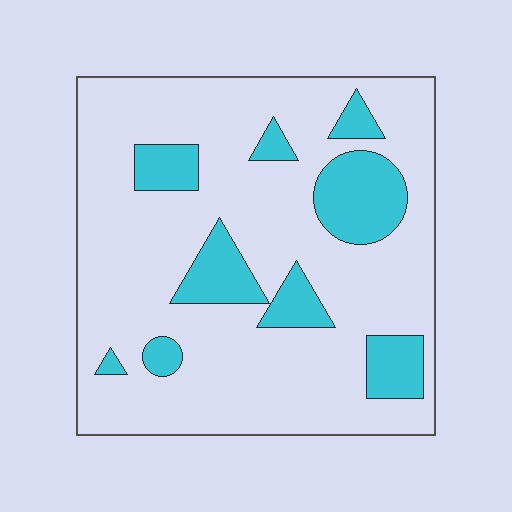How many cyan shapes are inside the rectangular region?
9.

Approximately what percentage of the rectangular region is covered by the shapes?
Approximately 20%.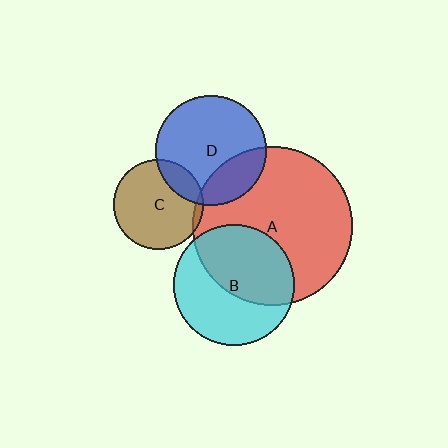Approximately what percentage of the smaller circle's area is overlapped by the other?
Approximately 50%.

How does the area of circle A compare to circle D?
Approximately 2.1 times.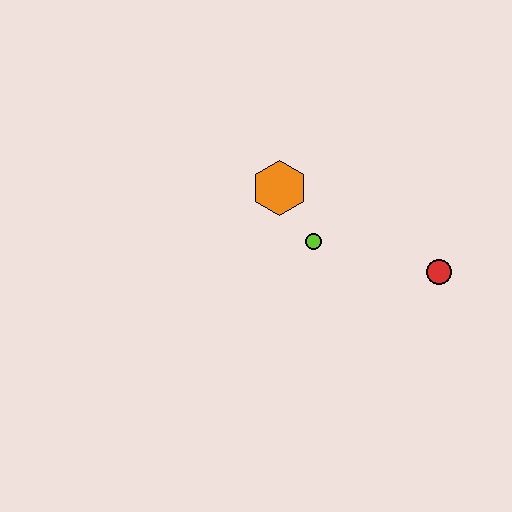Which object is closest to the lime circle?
The orange hexagon is closest to the lime circle.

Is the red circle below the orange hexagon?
Yes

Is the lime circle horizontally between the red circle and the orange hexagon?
Yes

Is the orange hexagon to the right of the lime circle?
No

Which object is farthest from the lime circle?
The red circle is farthest from the lime circle.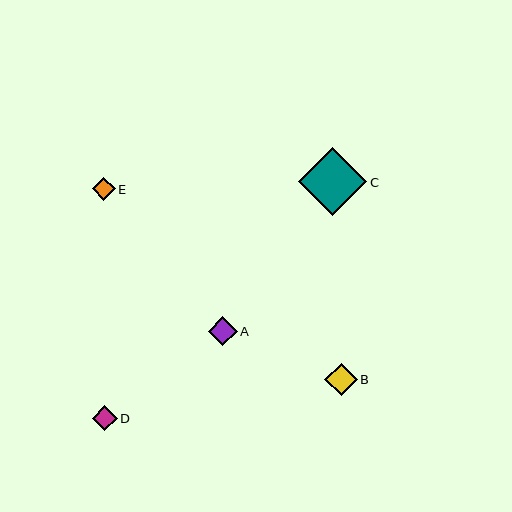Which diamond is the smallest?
Diamond E is the smallest with a size of approximately 23 pixels.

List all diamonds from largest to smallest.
From largest to smallest: C, B, A, D, E.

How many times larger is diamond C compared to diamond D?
Diamond C is approximately 2.8 times the size of diamond D.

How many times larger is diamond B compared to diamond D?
Diamond B is approximately 1.3 times the size of diamond D.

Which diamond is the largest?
Diamond C is the largest with a size of approximately 68 pixels.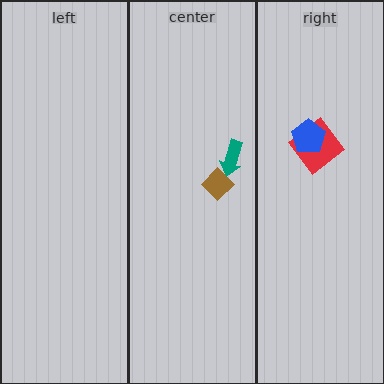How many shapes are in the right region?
2.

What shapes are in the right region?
The red diamond, the blue pentagon.